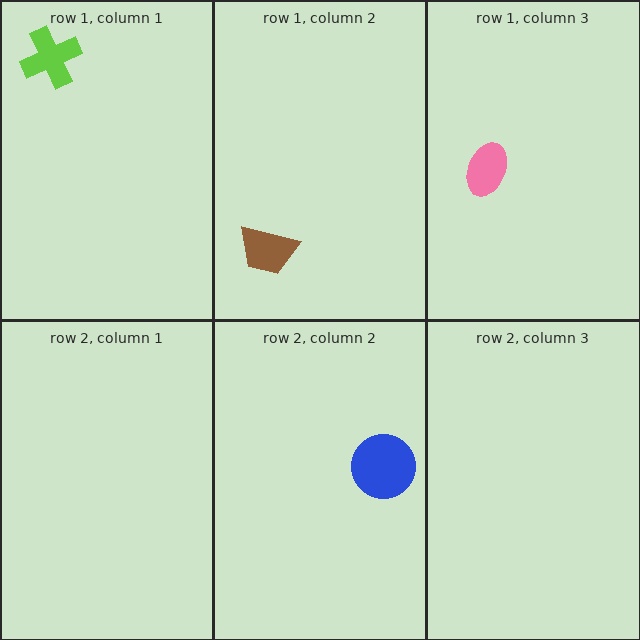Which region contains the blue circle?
The row 2, column 2 region.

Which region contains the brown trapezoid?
The row 1, column 2 region.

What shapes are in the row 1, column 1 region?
The lime cross.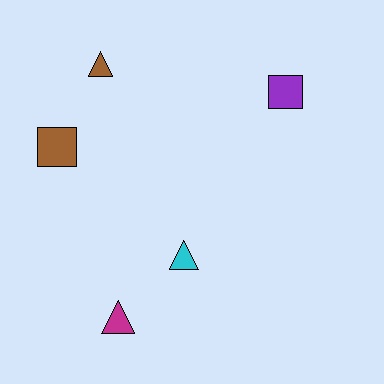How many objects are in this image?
There are 5 objects.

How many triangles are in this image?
There are 3 triangles.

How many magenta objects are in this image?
There is 1 magenta object.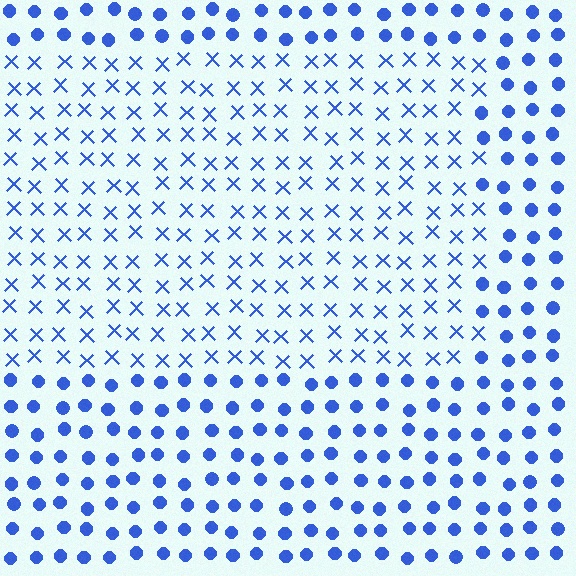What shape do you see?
I see a rectangle.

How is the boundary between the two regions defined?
The boundary is defined by a change in element shape: X marks inside vs. circles outside. All elements share the same color and spacing.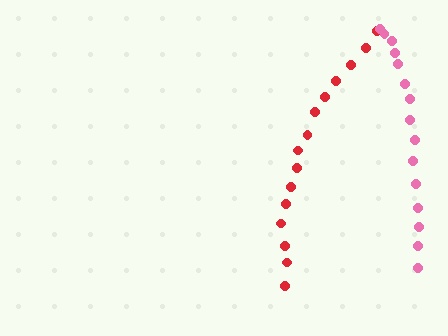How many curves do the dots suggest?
There are 2 distinct paths.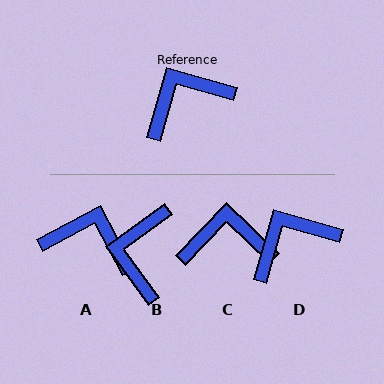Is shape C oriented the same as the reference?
No, it is off by about 28 degrees.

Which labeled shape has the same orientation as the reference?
D.